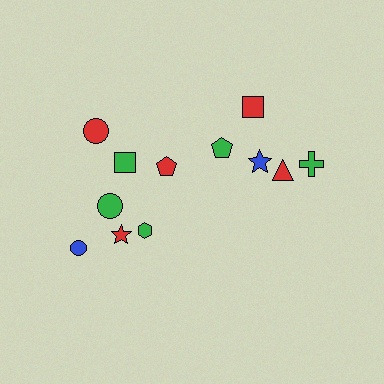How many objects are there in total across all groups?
There are 12 objects.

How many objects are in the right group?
There are 5 objects.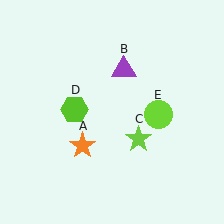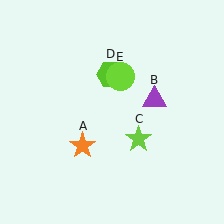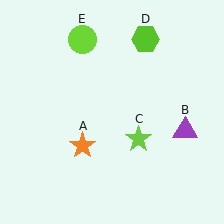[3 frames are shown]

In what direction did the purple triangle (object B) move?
The purple triangle (object B) moved down and to the right.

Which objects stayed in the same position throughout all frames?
Orange star (object A) and lime star (object C) remained stationary.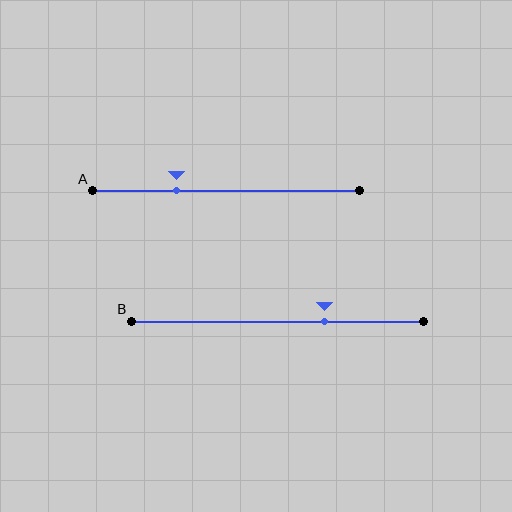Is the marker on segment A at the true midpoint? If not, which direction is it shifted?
No, the marker on segment A is shifted to the left by about 19% of the segment length.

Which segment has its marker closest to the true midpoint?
Segment B has its marker closest to the true midpoint.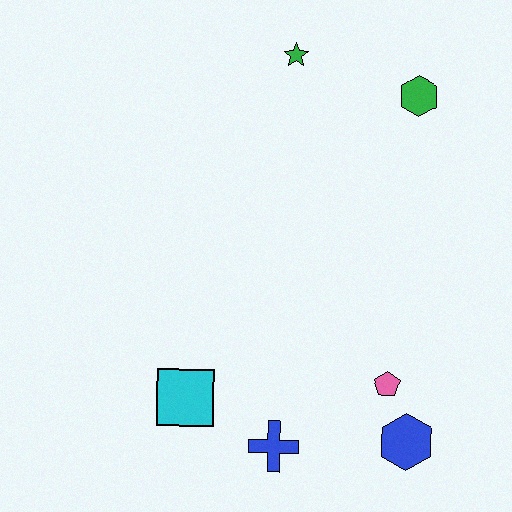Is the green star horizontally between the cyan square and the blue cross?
No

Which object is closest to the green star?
The green hexagon is closest to the green star.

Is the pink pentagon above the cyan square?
Yes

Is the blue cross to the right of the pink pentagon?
No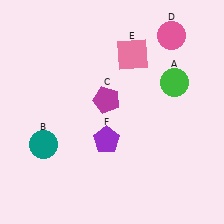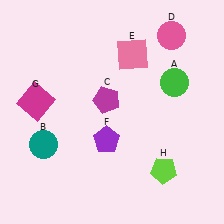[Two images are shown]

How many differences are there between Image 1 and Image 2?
There are 2 differences between the two images.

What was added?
A magenta square (G), a lime pentagon (H) were added in Image 2.